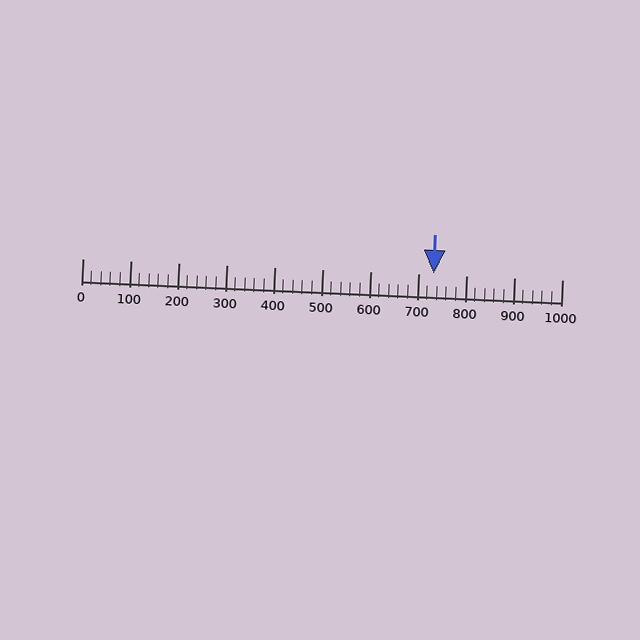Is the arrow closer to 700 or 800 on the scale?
The arrow is closer to 700.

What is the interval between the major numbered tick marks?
The major tick marks are spaced 100 units apart.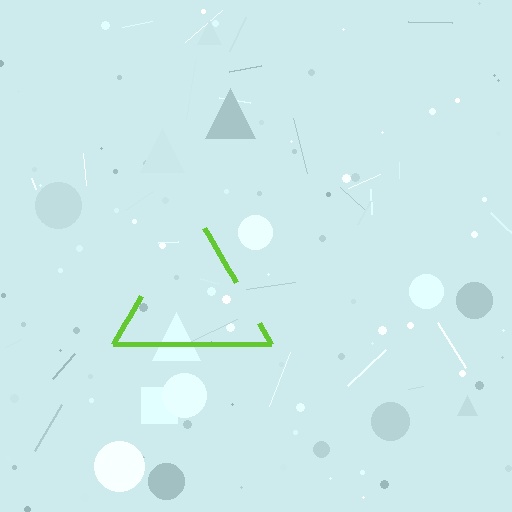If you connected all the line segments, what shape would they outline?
They would outline a triangle.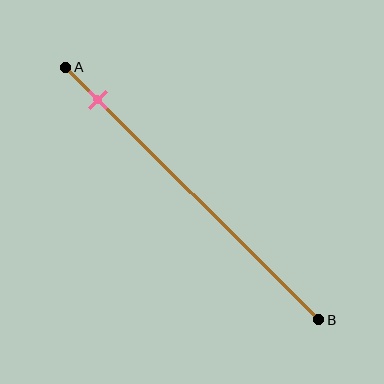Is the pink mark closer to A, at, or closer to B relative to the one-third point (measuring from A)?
The pink mark is closer to point A than the one-third point of segment AB.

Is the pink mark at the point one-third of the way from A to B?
No, the mark is at about 15% from A, not at the 33% one-third point.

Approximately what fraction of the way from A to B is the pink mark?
The pink mark is approximately 15% of the way from A to B.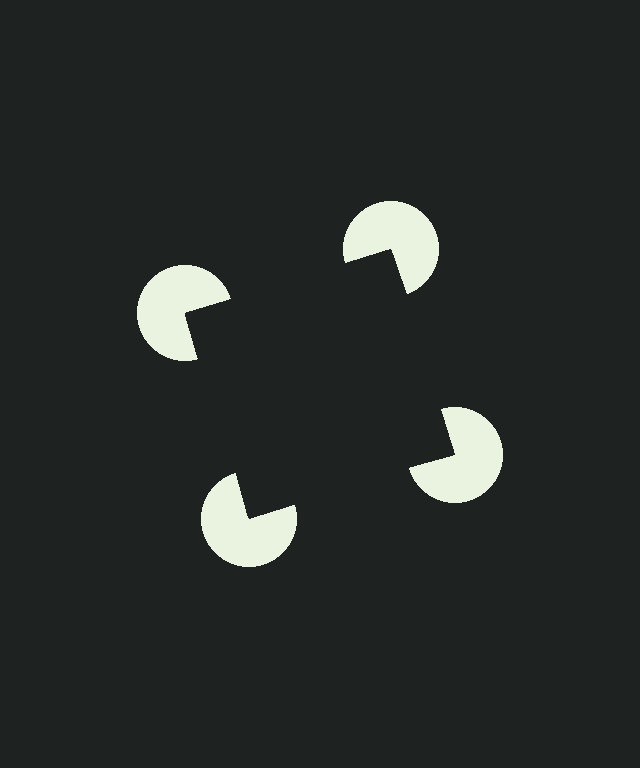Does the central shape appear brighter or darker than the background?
It typically appears slightly darker than the background, even though no actual brightness change is drawn.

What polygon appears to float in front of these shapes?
An illusory square — its edges are inferred from the aligned wedge cuts in the pac-man discs, not physically drawn.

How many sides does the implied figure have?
4 sides.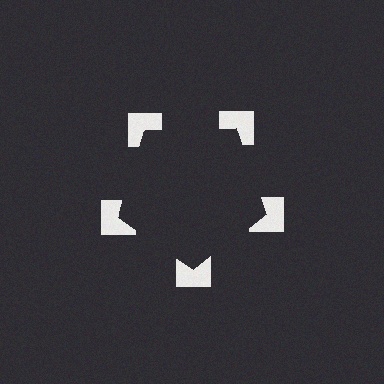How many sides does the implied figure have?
5 sides.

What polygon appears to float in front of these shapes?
An illusory pentagon — its edges are inferred from the aligned wedge cuts in the notched squares, not physically drawn.